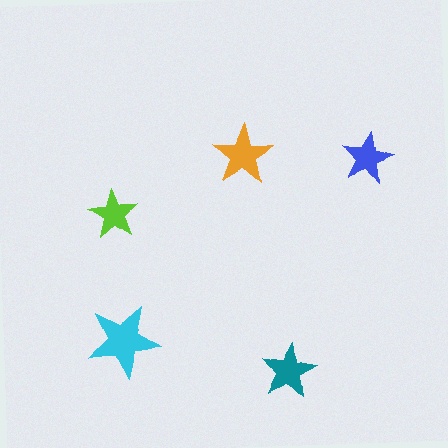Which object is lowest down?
The teal star is bottommost.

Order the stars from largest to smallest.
the cyan one, the orange one, the teal one, the blue one, the lime one.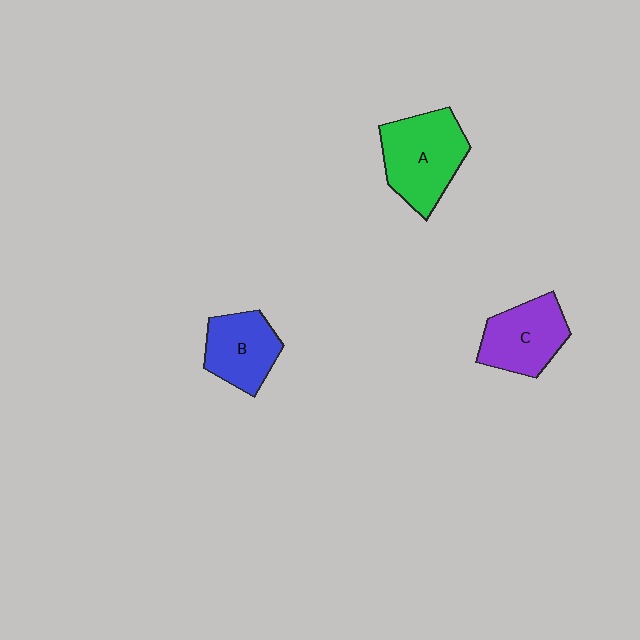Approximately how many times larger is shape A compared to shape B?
Approximately 1.4 times.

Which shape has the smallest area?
Shape B (blue).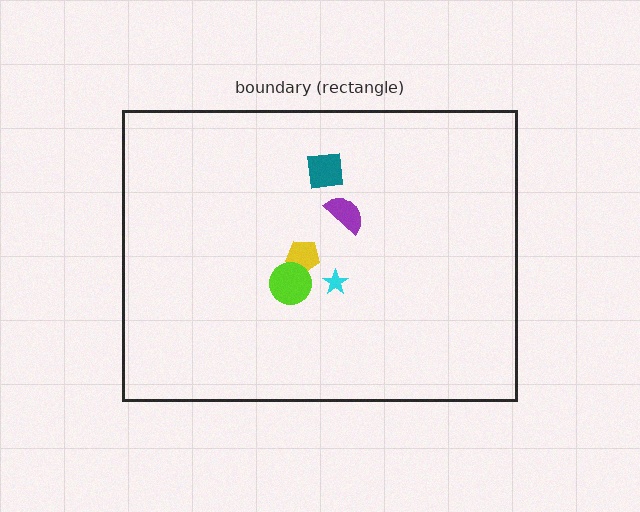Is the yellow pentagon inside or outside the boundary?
Inside.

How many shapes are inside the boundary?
5 inside, 0 outside.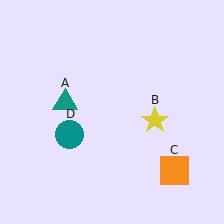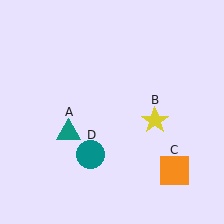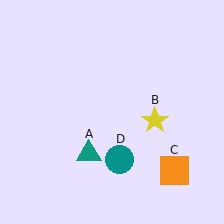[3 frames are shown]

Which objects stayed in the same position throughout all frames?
Yellow star (object B) and orange square (object C) remained stationary.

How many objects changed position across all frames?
2 objects changed position: teal triangle (object A), teal circle (object D).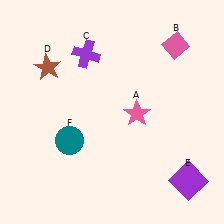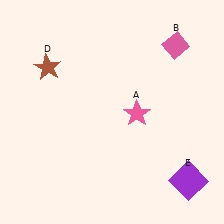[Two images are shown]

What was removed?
The teal circle (F), the purple cross (C) were removed in Image 2.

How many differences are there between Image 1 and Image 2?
There are 2 differences between the two images.